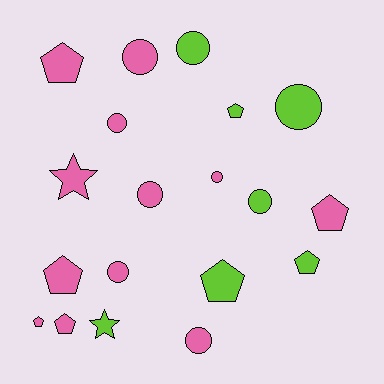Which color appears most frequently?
Pink, with 12 objects.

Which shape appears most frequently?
Circle, with 9 objects.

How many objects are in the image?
There are 19 objects.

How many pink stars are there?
There is 1 pink star.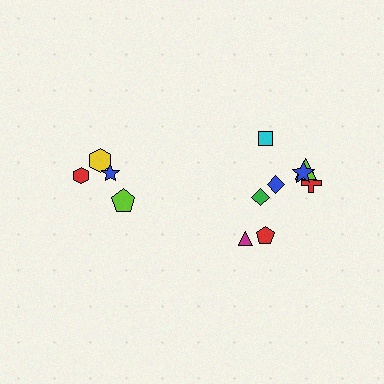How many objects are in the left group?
There are 4 objects.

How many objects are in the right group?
There are 8 objects.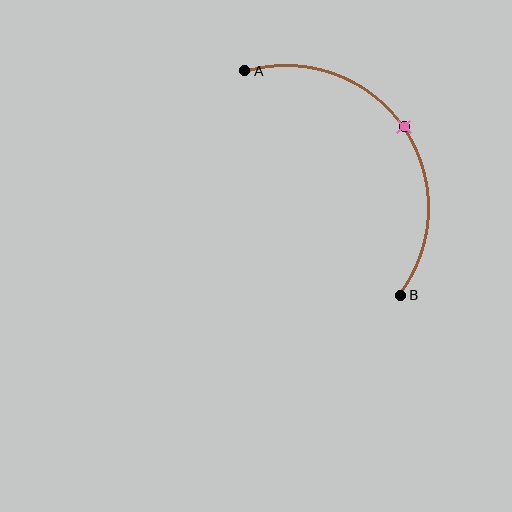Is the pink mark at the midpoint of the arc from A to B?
Yes. The pink mark lies on the arc at equal arc-length from both A and B — it is the arc midpoint.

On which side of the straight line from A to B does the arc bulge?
The arc bulges above and to the right of the straight line connecting A and B.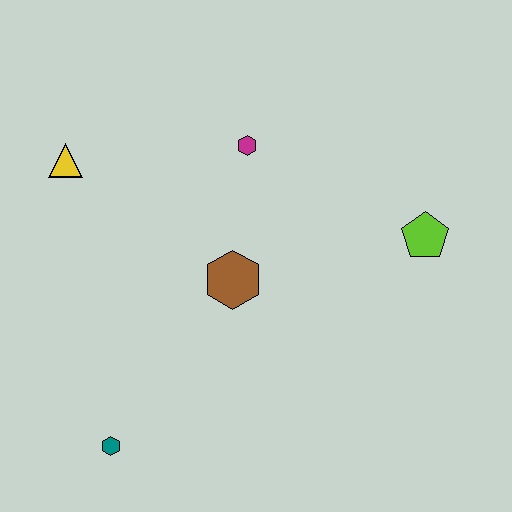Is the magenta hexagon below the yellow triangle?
No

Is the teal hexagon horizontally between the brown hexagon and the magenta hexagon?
No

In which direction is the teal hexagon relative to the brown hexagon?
The teal hexagon is below the brown hexagon.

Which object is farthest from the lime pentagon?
The teal hexagon is farthest from the lime pentagon.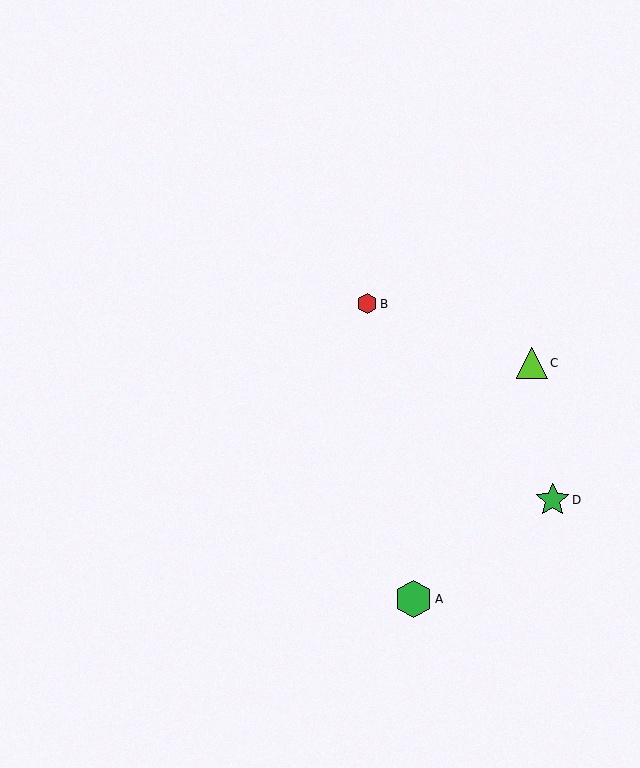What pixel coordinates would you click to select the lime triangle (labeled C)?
Click at (532, 363) to select the lime triangle C.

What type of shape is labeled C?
Shape C is a lime triangle.